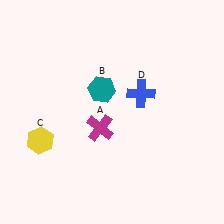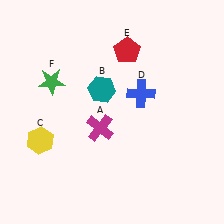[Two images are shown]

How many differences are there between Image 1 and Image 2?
There are 2 differences between the two images.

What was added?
A red pentagon (E), a green star (F) were added in Image 2.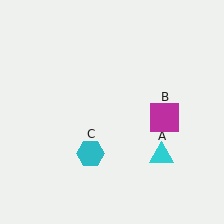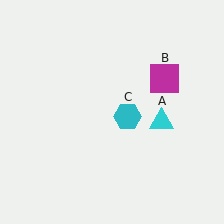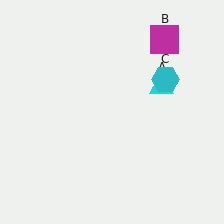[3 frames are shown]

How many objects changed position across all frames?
3 objects changed position: cyan triangle (object A), magenta square (object B), cyan hexagon (object C).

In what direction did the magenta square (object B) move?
The magenta square (object B) moved up.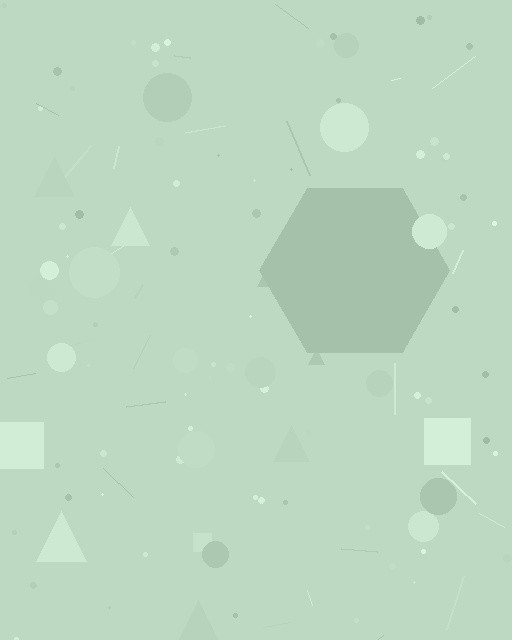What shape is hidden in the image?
A hexagon is hidden in the image.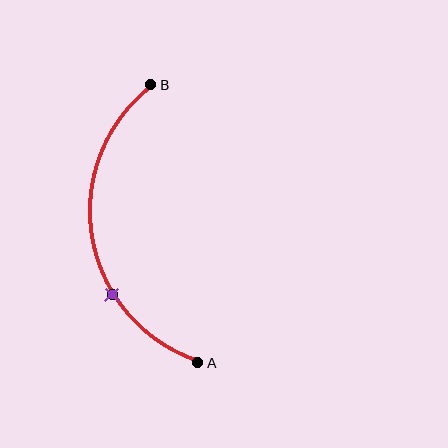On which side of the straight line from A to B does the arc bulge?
The arc bulges to the left of the straight line connecting A and B.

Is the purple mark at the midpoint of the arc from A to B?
No. The purple mark lies on the arc but is closer to endpoint A. The arc midpoint would be at the point on the curve equidistant along the arc from both A and B.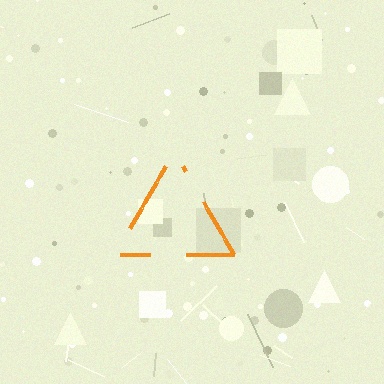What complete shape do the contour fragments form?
The contour fragments form a triangle.